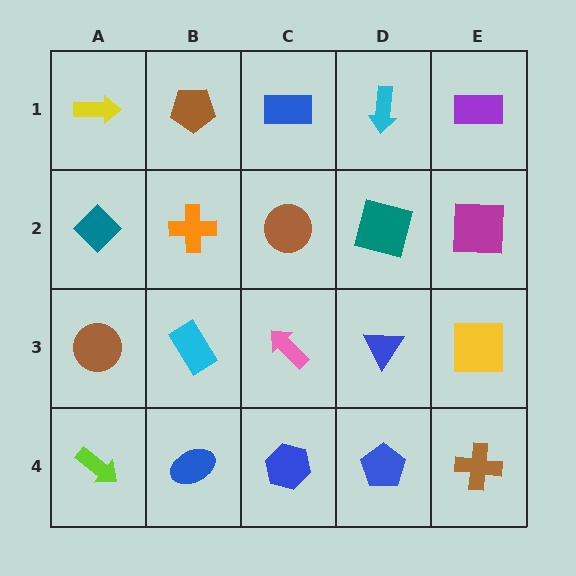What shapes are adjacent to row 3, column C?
A brown circle (row 2, column C), a blue hexagon (row 4, column C), a cyan rectangle (row 3, column B), a blue triangle (row 3, column D).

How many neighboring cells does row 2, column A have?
3.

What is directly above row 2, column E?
A purple rectangle.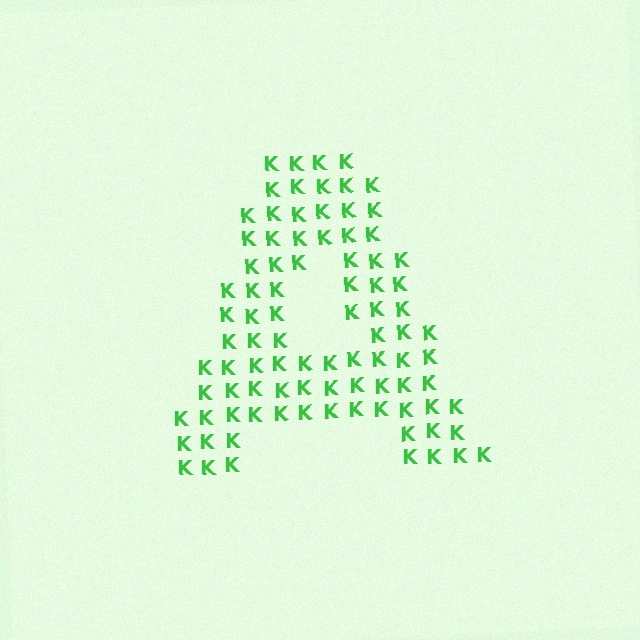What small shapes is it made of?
It is made of small letter K's.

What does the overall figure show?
The overall figure shows the letter A.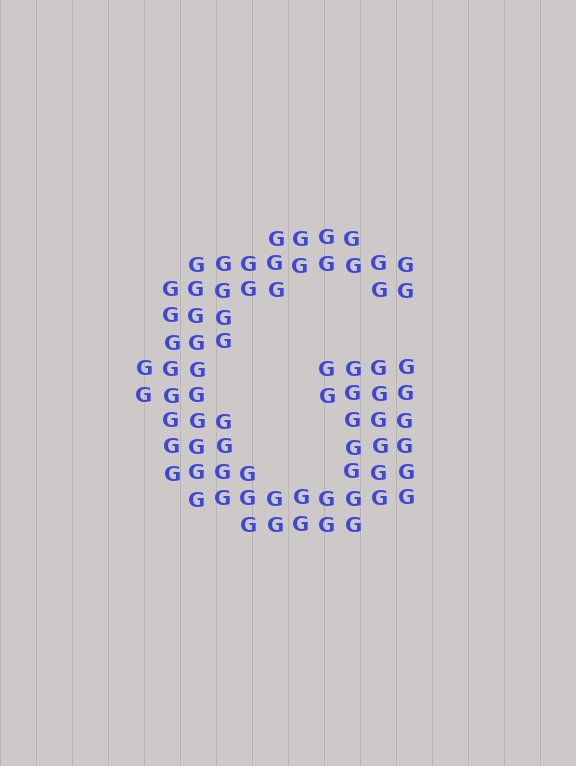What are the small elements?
The small elements are letter G's.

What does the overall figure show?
The overall figure shows the letter G.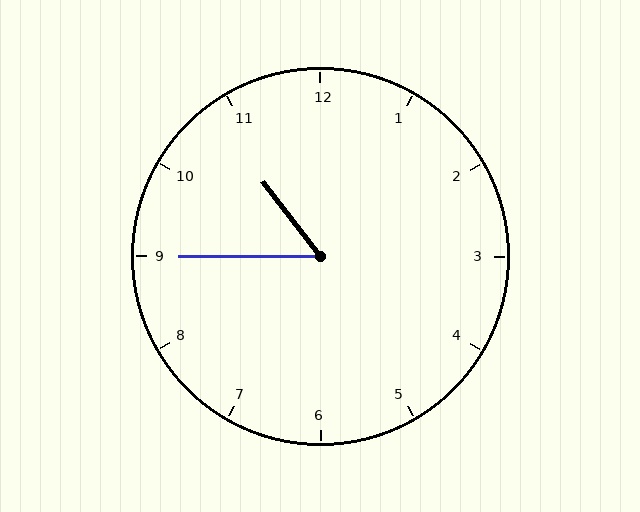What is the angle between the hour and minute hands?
Approximately 52 degrees.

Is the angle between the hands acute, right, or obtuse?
It is acute.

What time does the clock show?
10:45.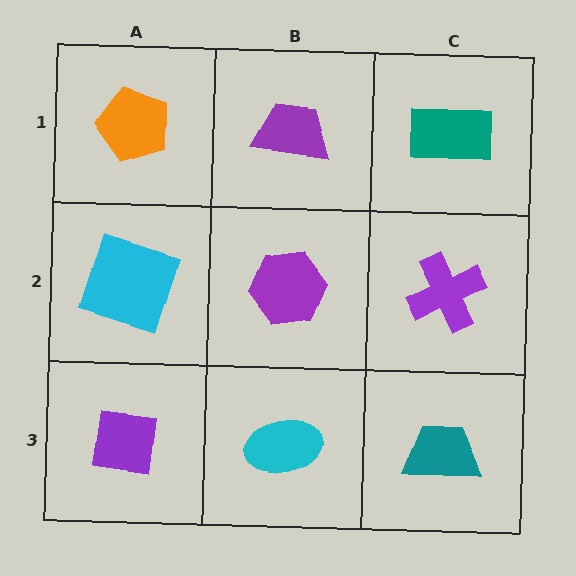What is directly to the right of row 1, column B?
A teal rectangle.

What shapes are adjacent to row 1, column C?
A purple cross (row 2, column C), a purple trapezoid (row 1, column B).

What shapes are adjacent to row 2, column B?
A purple trapezoid (row 1, column B), a cyan ellipse (row 3, column B), a cyan square (row 2, column A), a purple cross (row 2, column C).